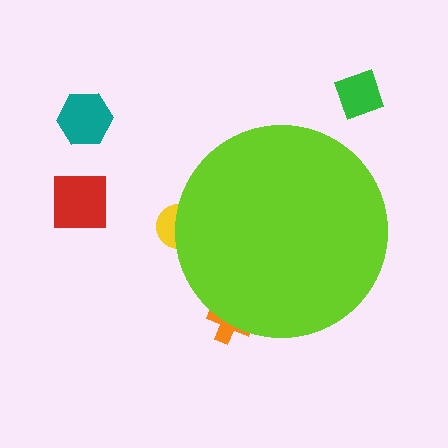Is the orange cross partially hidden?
Yes, the orange cross is partially hidden behind the lime circle.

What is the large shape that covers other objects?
A lime circle.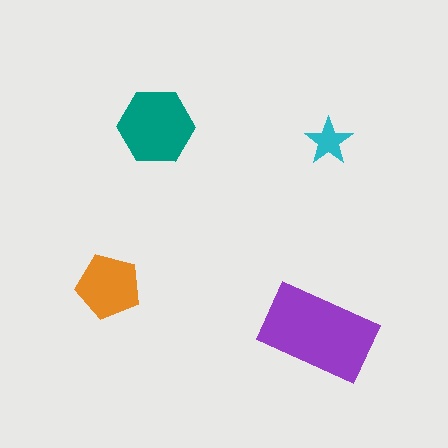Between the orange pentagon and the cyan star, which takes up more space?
The orange pentagon.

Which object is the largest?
The purple rectangle.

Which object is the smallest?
The cyan star.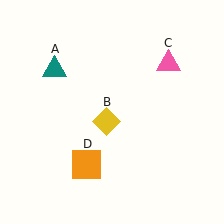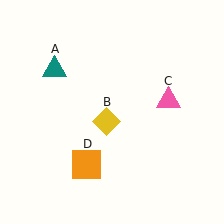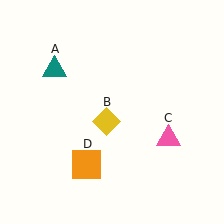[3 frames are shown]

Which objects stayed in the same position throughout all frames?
Teal triangle (object A) and yellow diamond (object B) and orange square (object D) remained stationary.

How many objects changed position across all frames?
1 object changed position: pink triangle (object C).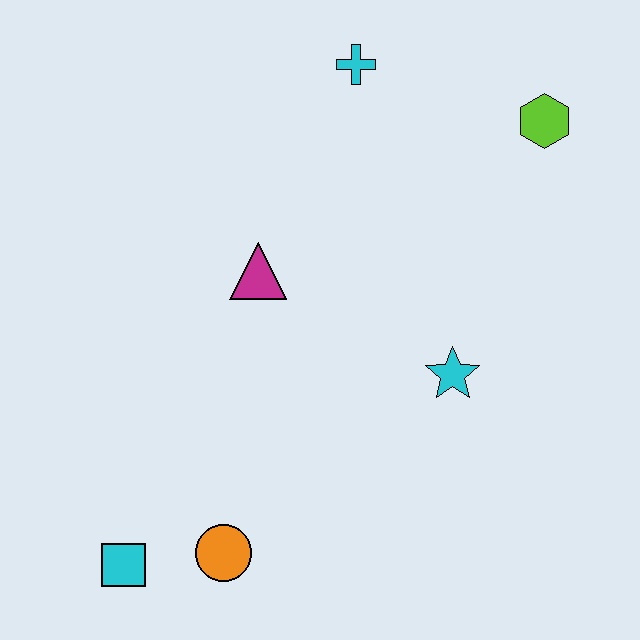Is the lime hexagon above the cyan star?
Yes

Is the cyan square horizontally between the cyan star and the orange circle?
No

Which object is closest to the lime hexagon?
The cyan cross is closest to the lime hexagon.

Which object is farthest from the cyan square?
The lime hexagon is farthest from the cyan square.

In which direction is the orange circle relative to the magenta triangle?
The orange circle is below the magenta triangle.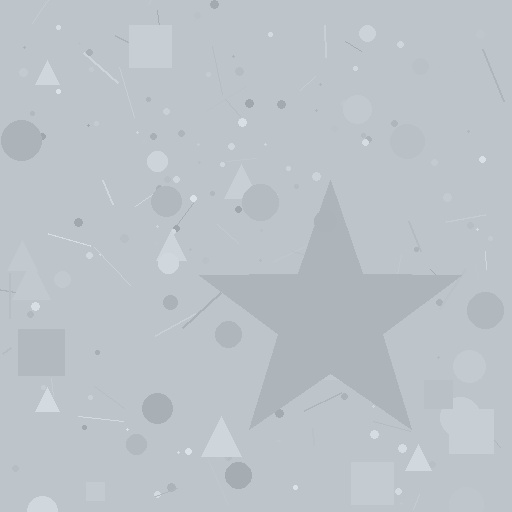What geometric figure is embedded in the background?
A star is embedded in the background.